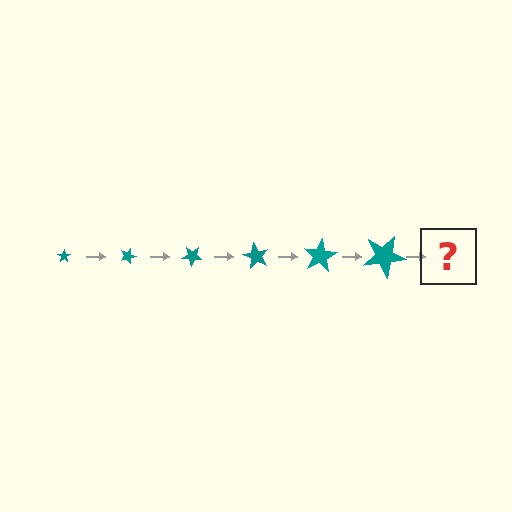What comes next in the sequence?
The next element should be a star, larger than the previous one and rotated 120 degrees from the start.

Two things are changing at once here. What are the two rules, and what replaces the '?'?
The two rules are that the star grows larger each step and it rotates 20 degrees each step. The '?' should be a star, larger than the previous one and rotated 120 degrees from the start.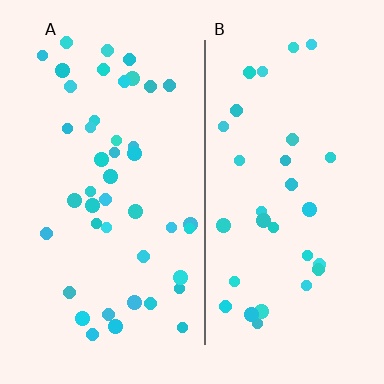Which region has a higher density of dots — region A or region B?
A (the left).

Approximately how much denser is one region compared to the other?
Approximately 1.4× — region A over region B.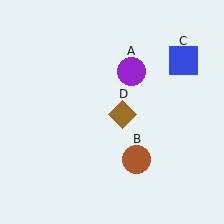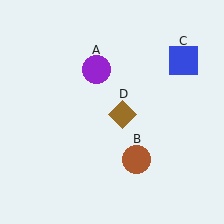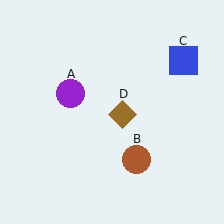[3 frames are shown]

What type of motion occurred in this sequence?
The purple circle (object A) rotated counterclockwise around the center of the scene.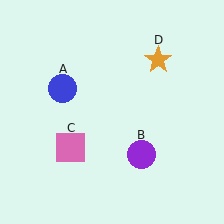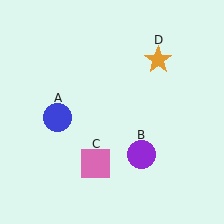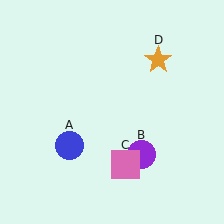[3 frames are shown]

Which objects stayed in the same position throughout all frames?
Purple circle (object B) and orange star (object D) remained stationary.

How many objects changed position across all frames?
2 objects changed position: blue circle (object A), pink square (object C).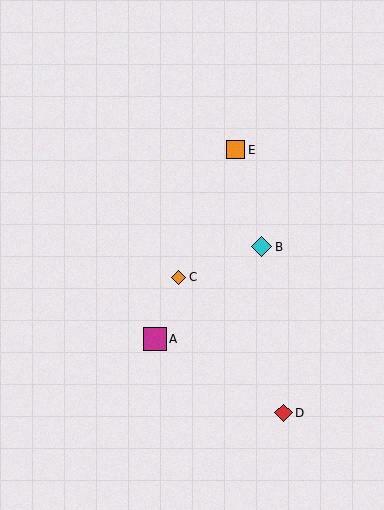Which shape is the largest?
The magenta square (labeled A) is the largest.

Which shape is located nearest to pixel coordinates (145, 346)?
The magenta square (labeled A) at (155, 339) is nearest to that location.